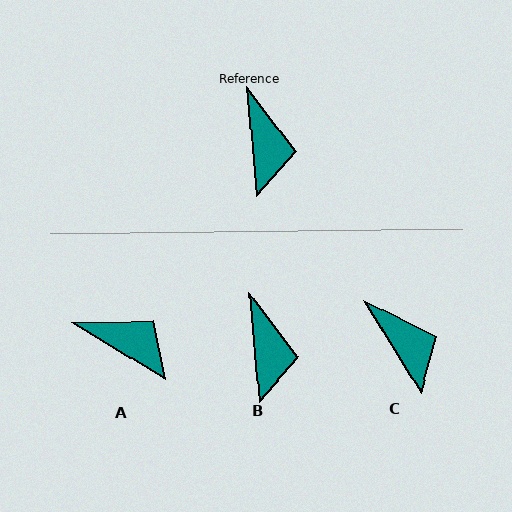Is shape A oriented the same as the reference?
No, it is off by about 54 degrees.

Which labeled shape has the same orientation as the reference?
B.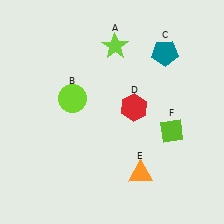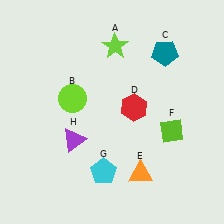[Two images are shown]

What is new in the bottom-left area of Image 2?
A purple triangle (H) was added in the bottom-left area of Image 2.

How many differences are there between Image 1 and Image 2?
There are 2 differences between the two images.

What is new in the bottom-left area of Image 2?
A cyan pentagon (G) was added in the bottom-left area of Image 2.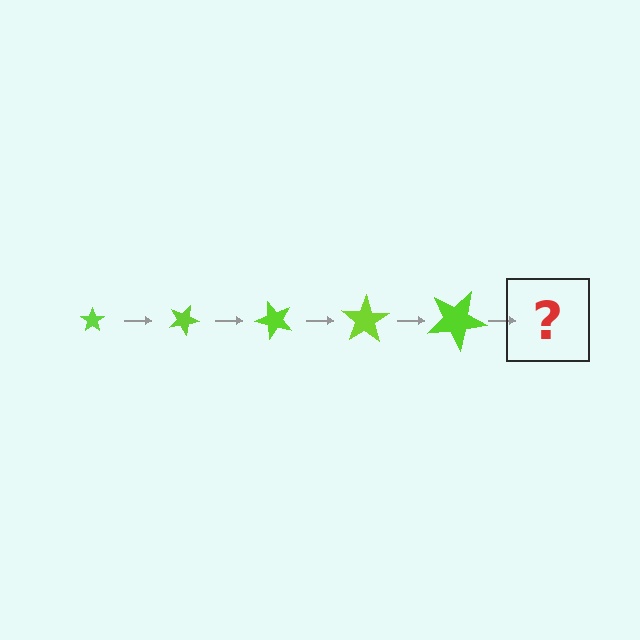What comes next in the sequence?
The next element should be a star, larger than the previous one and rotated 125 degrees from the start.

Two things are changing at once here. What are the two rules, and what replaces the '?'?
The two rules are that the star grows larger each step and it rotates 25 degrees each step. The '?' should be a star, larger than the previous one and rotated 125 degrees from the start.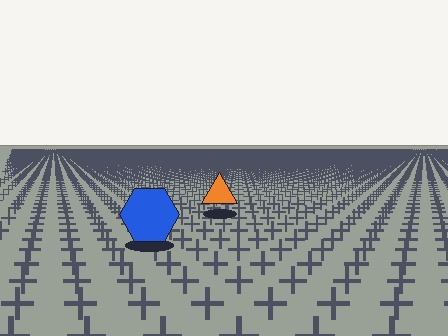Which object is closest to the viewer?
The blue hexagon is closest. The texture marks near it are larger and more spread out.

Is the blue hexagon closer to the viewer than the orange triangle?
Yes. The blue hexagon is closer — you can tell from the texture gradient: the ground texture is coarser near it.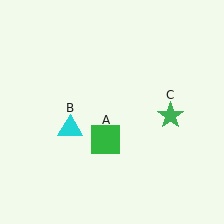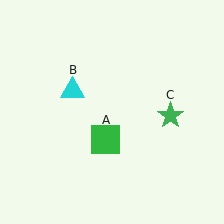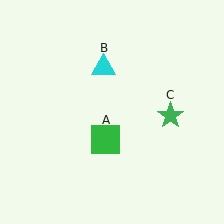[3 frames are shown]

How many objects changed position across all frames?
1 object changed position: cyan triangle (object B).